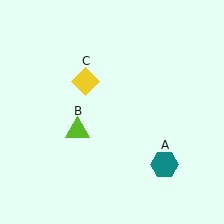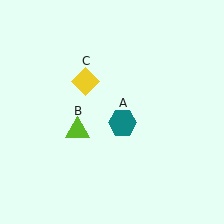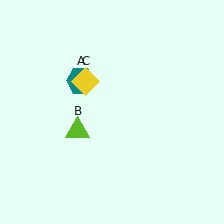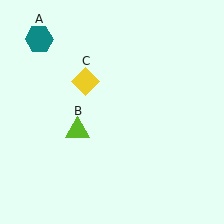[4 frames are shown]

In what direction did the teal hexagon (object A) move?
The teal hexagon (object A) moved up and to the left.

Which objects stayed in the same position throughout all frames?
Lime triangle (object B) and yellow diamond (object C) remained stationary.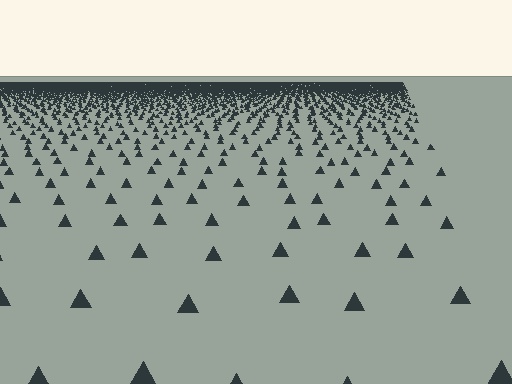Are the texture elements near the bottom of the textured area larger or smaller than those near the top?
Larger. Near the bottom, elements are closer to the viewer and appear at a bigger on-screen size.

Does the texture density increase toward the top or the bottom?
Density increases toward the top.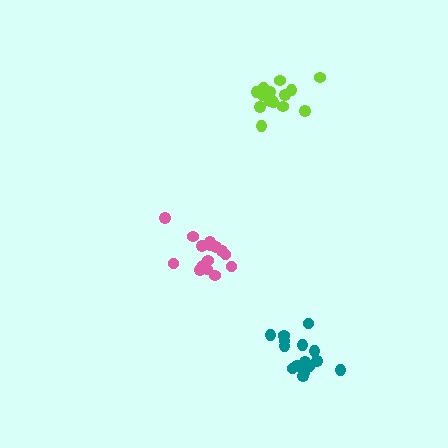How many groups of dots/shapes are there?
There are 3 groups.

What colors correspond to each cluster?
The clusters are colored: pink, lime, teal.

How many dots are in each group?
Group 1: 15 dots, Group 2: 15 dots, Group 3: 15 dots (45 total).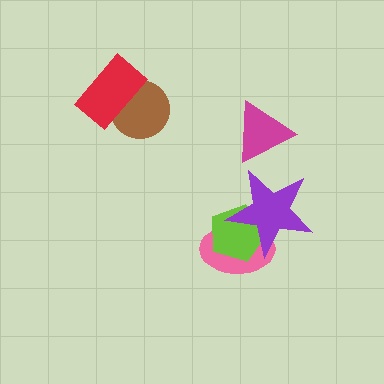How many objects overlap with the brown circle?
1 object overlaps with the brown circle.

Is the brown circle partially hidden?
Yes, it is partially covered by another shape.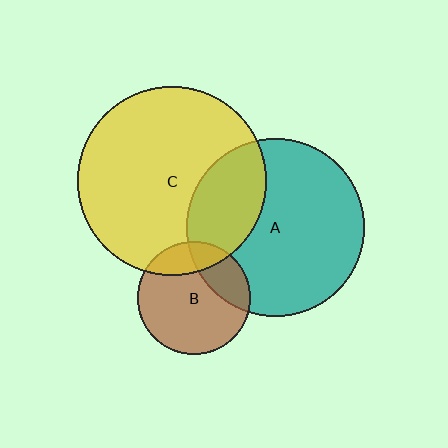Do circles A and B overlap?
Yes.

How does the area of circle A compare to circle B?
Approximately 2.5 times.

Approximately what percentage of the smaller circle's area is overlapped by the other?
Approximately 25%.